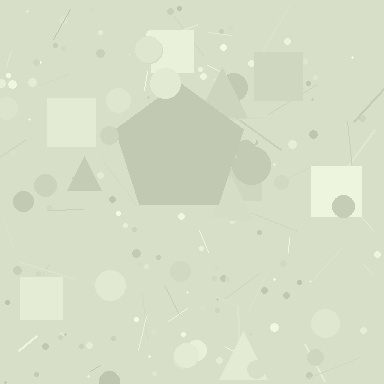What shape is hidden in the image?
A pentagon is hidden in the image.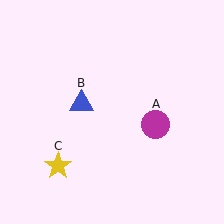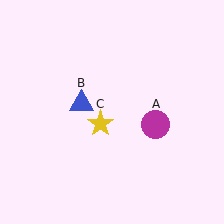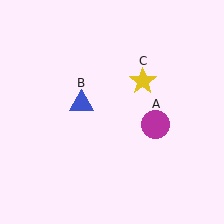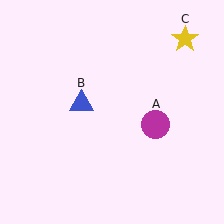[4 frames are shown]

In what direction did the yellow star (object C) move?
The yellow star (object C) moved up and to the right.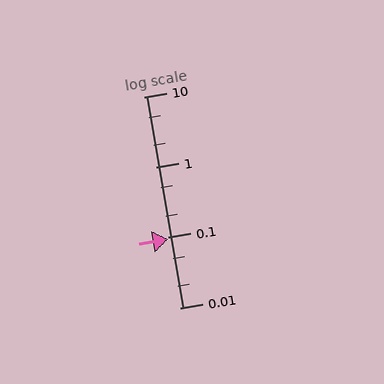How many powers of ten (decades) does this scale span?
The scale spans 3 decades, from 0.01 to 10.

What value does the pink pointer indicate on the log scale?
The pointer indicates approximately 0.094.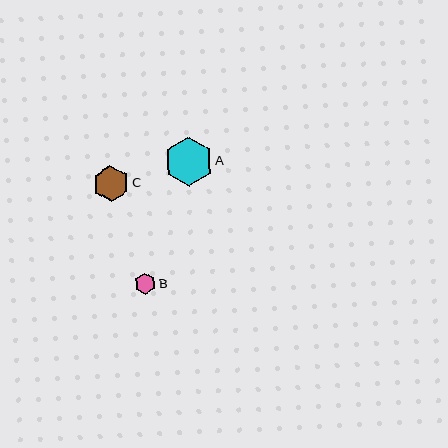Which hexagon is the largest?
Hexagon A is the largest with a size of approximately 48 pixels.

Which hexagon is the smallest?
Hexagon B is the smallest with a size of approximately 21 pixels.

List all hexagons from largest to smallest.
From largest to smallest: A, C, B.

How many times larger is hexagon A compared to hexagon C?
Hexagon A is approximately 1.3 times the size of hexagon C.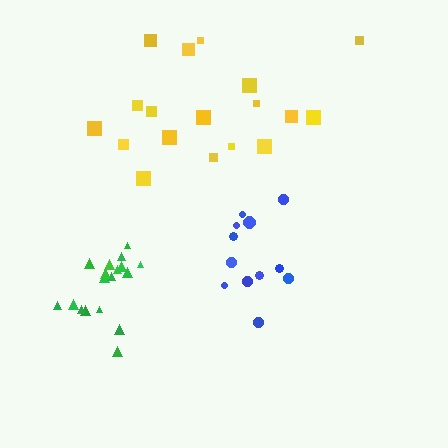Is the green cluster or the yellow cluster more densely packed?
Green.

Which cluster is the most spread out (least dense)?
Yellow.